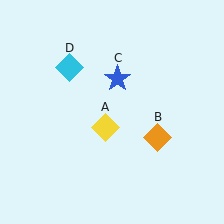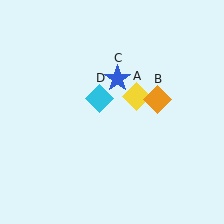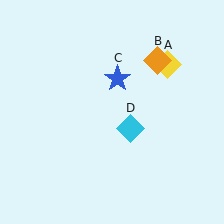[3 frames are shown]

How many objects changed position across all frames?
3 objects changed position: yellow diamond (object A), orange diamond (object B), cyan diamond (object D).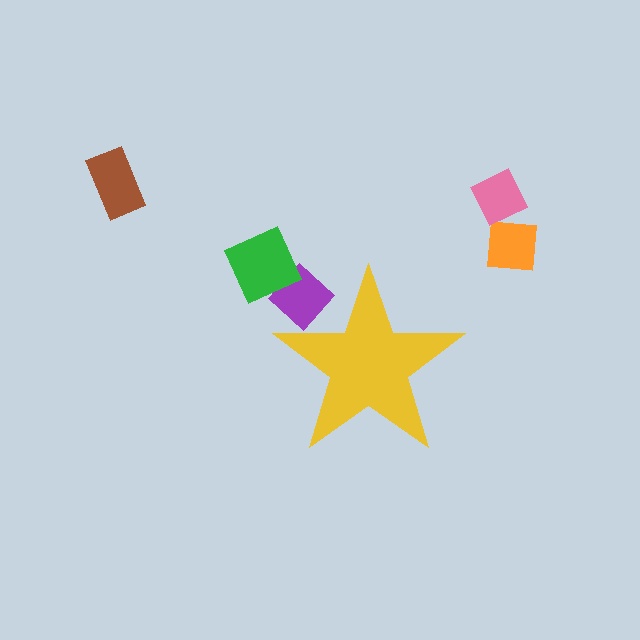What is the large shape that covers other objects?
A yellow star.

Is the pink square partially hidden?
No, the pink square is fully visible.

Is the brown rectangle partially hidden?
No, the brown rectangle is fully visible.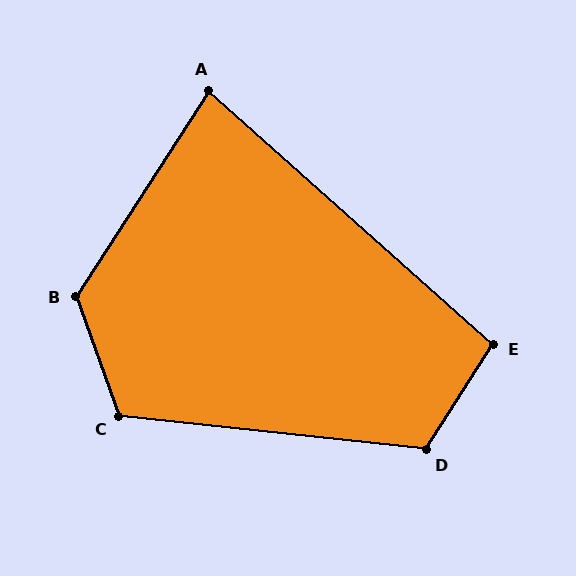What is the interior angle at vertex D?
Approximately 116 degrees (obtuse).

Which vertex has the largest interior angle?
B, at approximately 127 degrees.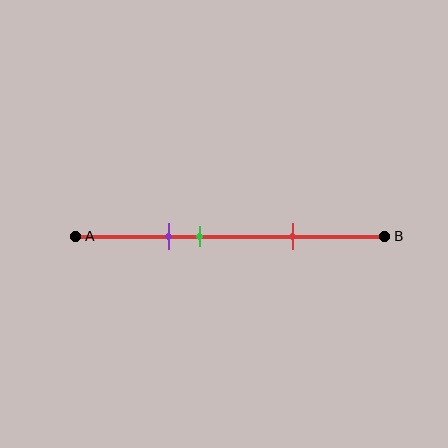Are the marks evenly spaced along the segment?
No, the marks are not evenly spaced.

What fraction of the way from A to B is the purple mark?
The purple mark is approximately 30% (0.3) of the way from A to B.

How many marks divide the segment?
There are 3 marks dividing the segment.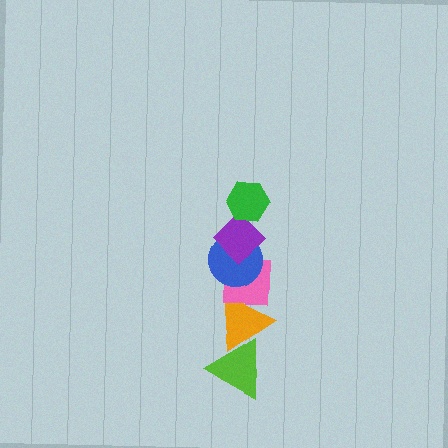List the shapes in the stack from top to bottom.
From top to bottom: the green hexagon, the purple diamond, the blue circle, the pink square, the orange triangle, the lime triangle.